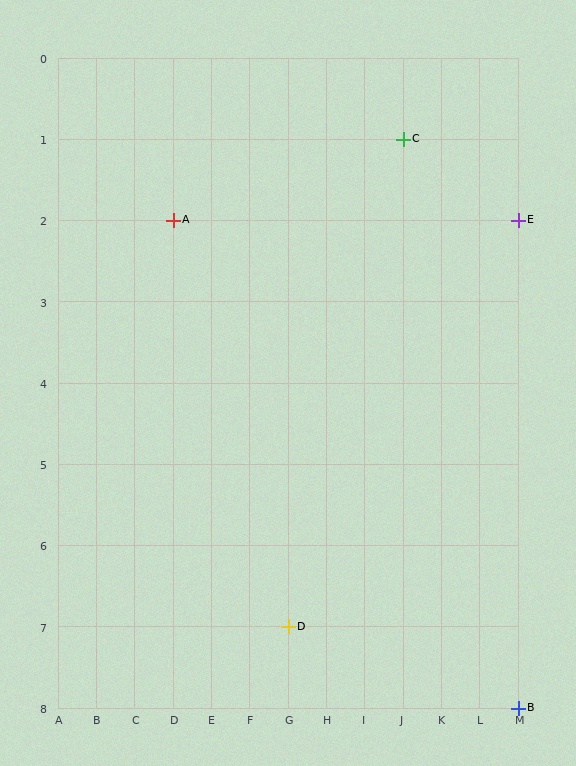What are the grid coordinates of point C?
Point C is at grid coordinates (J, 1).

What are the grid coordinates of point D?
Point D is at grid coordinates (G, 7).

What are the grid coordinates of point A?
Point A is at grid coordinates (D, 2).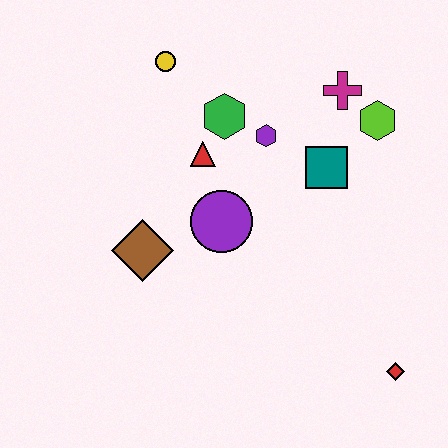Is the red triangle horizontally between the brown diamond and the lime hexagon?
Yes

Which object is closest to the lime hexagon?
The magenta cross is closest to the lime hexagon.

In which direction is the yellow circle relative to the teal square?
The yellow circle is to the left of the teal square.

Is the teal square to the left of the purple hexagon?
No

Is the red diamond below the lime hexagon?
Yes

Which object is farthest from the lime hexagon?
The brown diamond is farthest from the lime hexagon.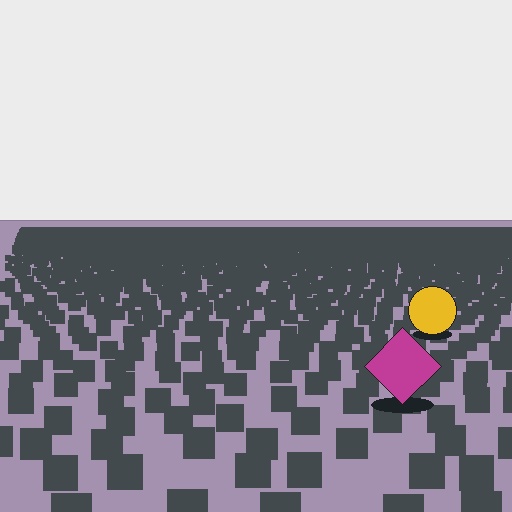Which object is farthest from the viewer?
The yellow circle is farthest from the viewer. It appears smaller and the ground texture around it is denser.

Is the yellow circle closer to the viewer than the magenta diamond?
No. The magenta diamond is closer — you can tell from the texture gradient: the ground texture is coarser near it.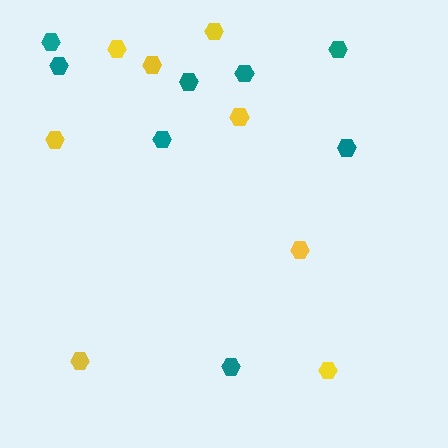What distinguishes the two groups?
There are 2 groups: one group of yellow hexagons (8) and one group of teal hexagons (8).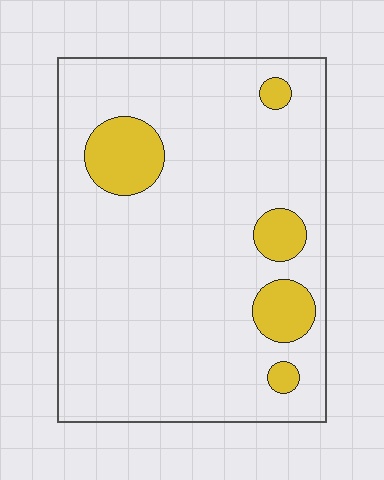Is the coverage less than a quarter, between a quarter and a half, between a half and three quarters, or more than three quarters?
Less than a quarter.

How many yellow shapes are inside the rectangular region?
5.